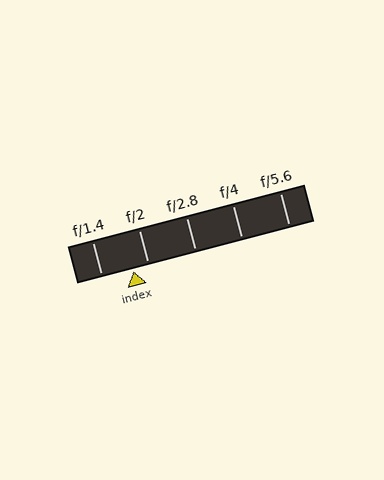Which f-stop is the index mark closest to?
The index mark is closest to f/2.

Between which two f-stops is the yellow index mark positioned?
The index mark is between f/1.4 and f/2.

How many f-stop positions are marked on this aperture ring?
There are 5 f-stop positions marked.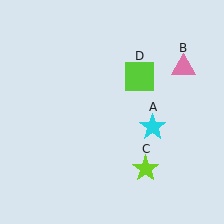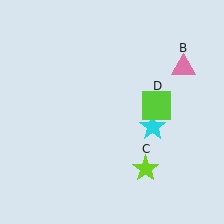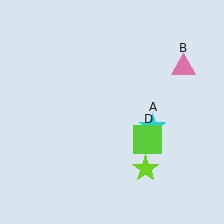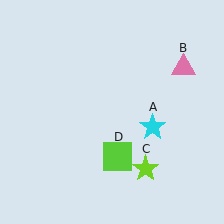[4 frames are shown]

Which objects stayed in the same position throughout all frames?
Cyan star (object A) and pink triangle (object B) and lime star (object C) remained stationary.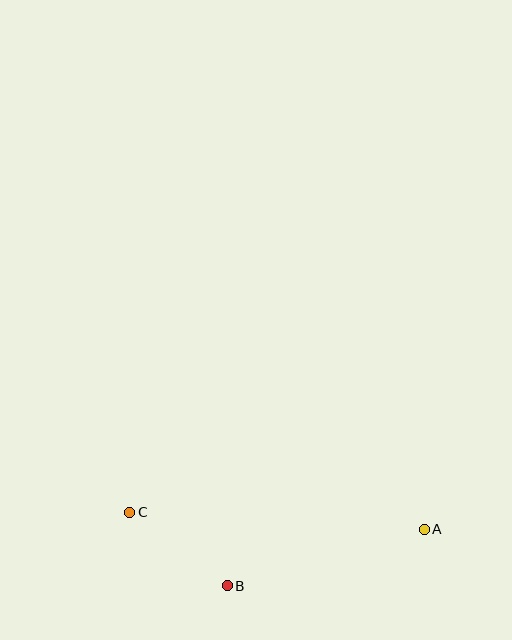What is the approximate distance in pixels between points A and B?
The distance between A and B is approximately 205 pixels.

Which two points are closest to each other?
Points B and C are closest to each other.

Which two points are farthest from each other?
Points A and C are farthest from each other.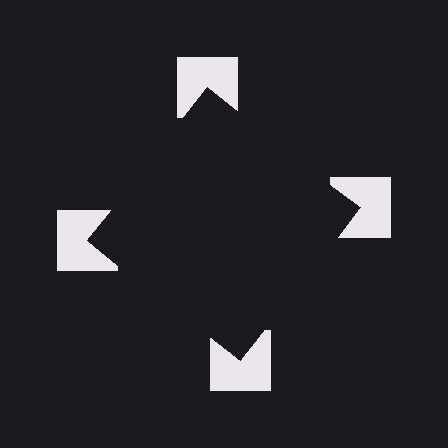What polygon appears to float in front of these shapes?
An illusory square — its edges are inferred from the aligned wedge cuts in the notched squares, not physically drawn.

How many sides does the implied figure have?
4 sides.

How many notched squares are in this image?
There are 4 — one at each vertex of the illusory square.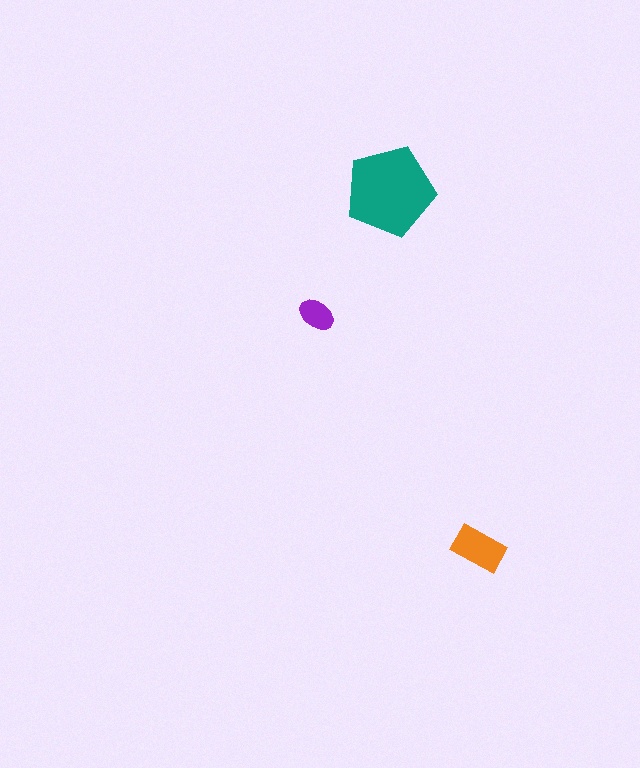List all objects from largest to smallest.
The teal pentagon, the orange rectangle, the purple ellipse.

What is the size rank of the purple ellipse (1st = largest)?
3rd.